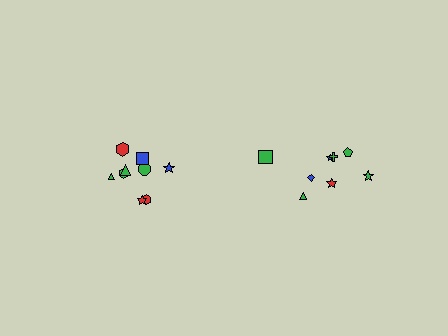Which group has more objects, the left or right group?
The left group.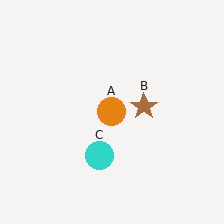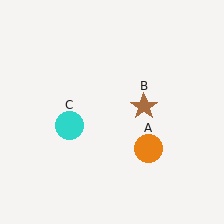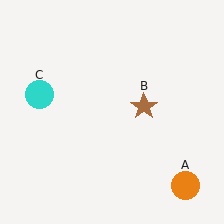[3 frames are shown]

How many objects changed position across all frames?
2 objects changed position: orange circle (object A), cyan circle (object C).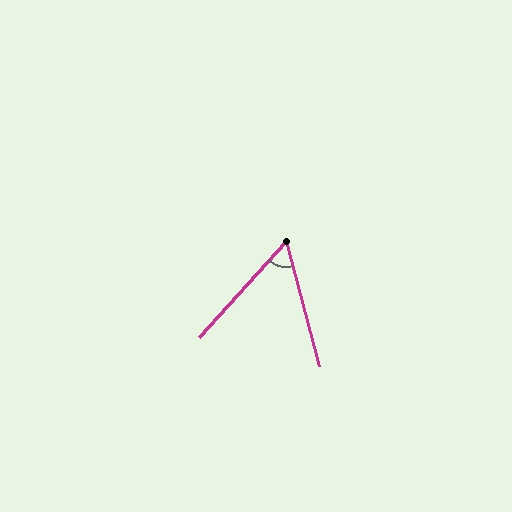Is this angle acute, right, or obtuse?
It is acute.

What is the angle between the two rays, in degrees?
Approximately 57 degrees.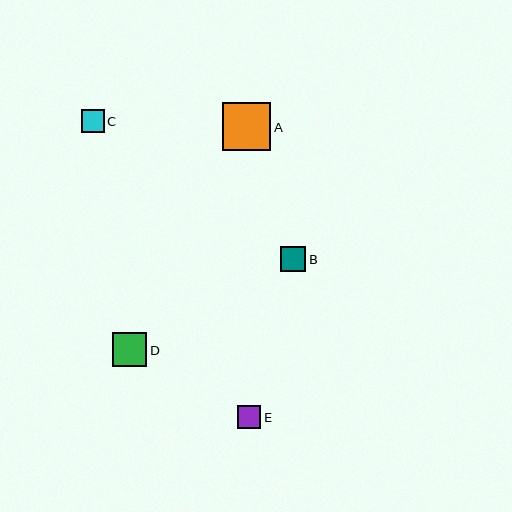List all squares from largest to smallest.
From largest to smallest: A, D, B, C, E.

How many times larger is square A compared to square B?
Square A is approximately 1.9 times the size of square B.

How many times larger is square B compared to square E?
Square B is approximately 1.1 times the size of square E.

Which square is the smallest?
Square E is the smallest with a size of approximately 23 pixels.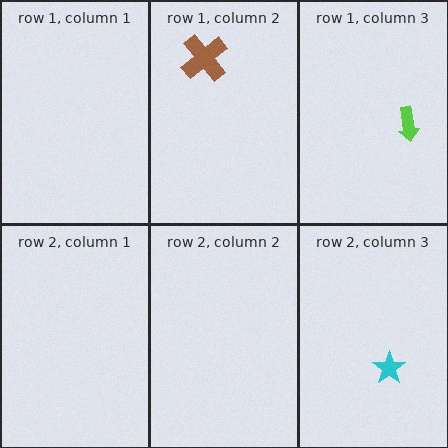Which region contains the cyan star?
The row 2, column 3 region.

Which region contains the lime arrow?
The row 1, column 3 region.